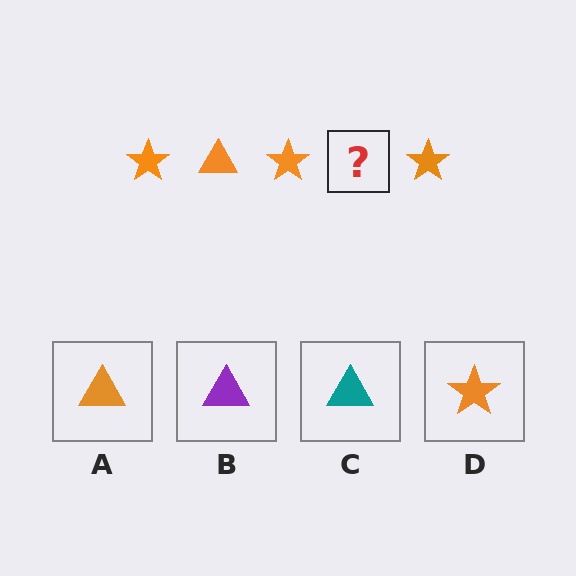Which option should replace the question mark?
Option A.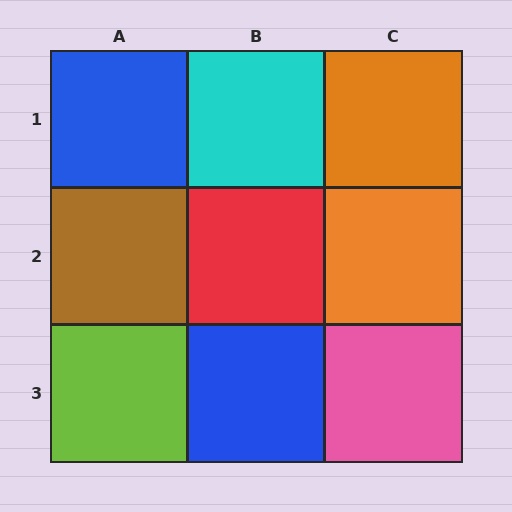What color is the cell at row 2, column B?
Red.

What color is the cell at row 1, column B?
Cyan.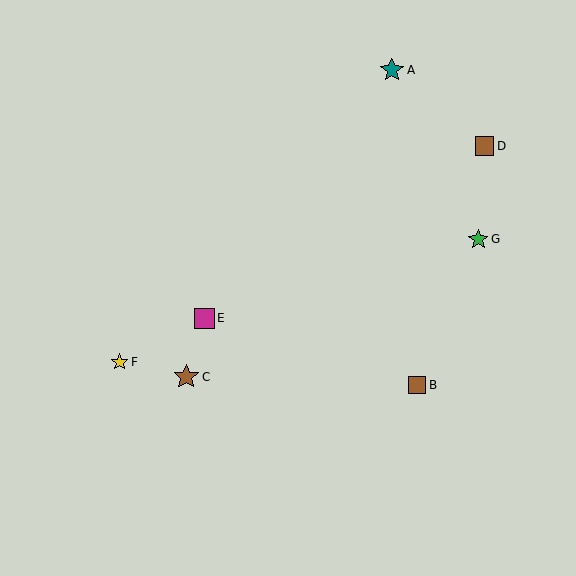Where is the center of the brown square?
The center of the brown square is at (485, 146).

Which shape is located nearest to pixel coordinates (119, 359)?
The yellow star (labeled F) at (120, 362) is nearest to that location.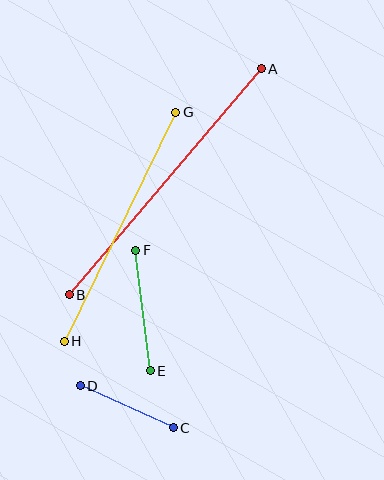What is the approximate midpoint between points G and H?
The midpoint is at approximately (120, 227) pixels.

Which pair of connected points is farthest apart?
Points A and B are farthest apart.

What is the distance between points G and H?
The distance is approximately 254 pixels.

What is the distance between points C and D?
The distance is approximately 102 pixels.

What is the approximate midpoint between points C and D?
The midpoint is at approximately (127, 407) pixels.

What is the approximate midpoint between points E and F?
The midpoint is at approximately (143, 311) pixels.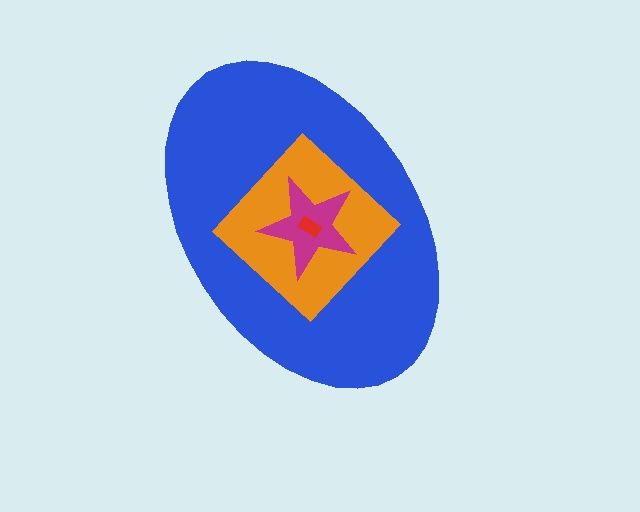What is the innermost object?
The red rectangle.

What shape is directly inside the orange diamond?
The magenta star.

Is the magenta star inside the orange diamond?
Yes.